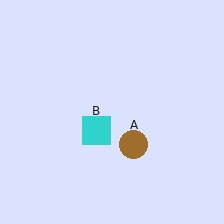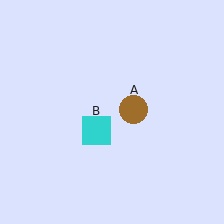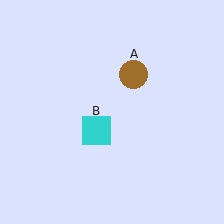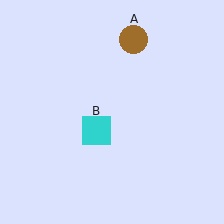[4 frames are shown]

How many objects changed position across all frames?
1 object changed position: brown circle (object A).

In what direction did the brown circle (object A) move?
The brown circle (object A) moved up.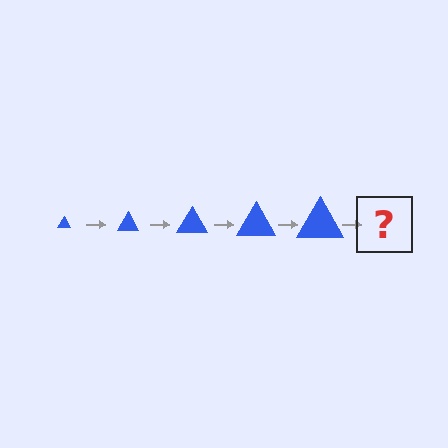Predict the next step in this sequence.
The next step is a blue triangle, larger than the previous one.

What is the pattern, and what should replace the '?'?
The pattern is that the triangle gets progressively larger each step. The '?' should be a blue triangle, larger than the previous one.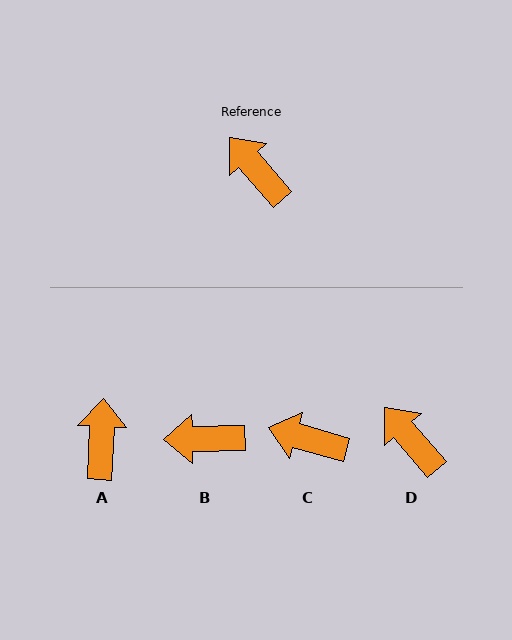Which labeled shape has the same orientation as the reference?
D.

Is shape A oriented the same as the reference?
No, it is off by about 43 degrees.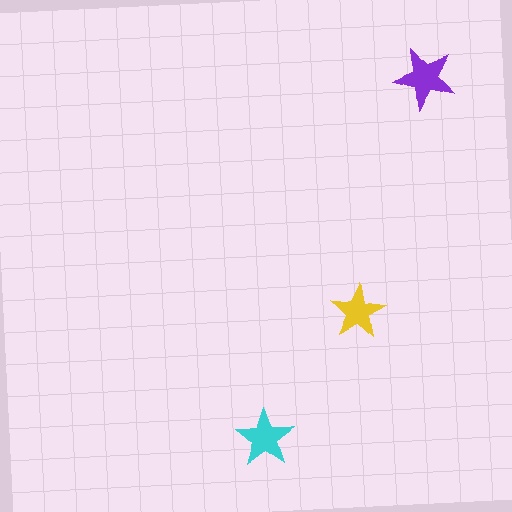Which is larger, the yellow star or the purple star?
The purple one.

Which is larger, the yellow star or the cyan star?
The cyan one.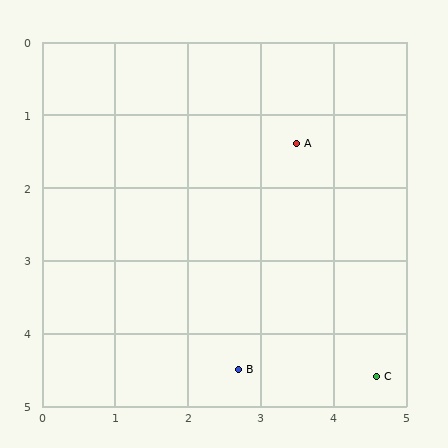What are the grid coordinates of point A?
Point A is at approximately (3.5, 1.4).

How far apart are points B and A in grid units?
Points B and A are about 3.2 grid units apart.